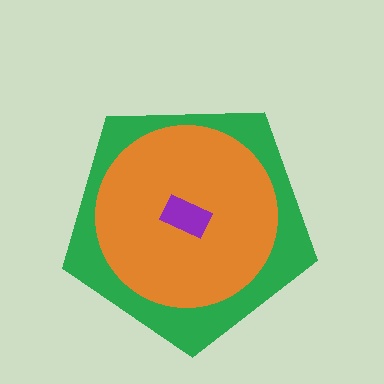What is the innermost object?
The purple rectangle.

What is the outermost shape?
The green pentagon.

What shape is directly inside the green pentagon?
The orange circle.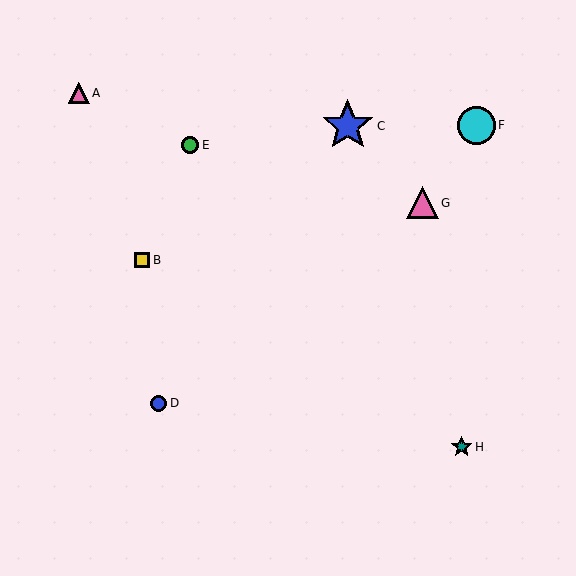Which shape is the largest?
The blue star (labeled C) is the largest.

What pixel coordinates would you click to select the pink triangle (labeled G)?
Click at (422, 203) to select the pink triangle G.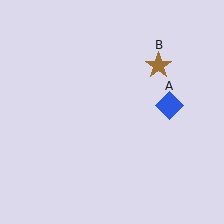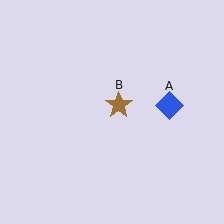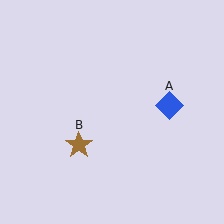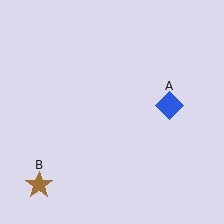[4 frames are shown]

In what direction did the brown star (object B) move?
The brown star (object B) moved down and to the left.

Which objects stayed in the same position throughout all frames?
Blue diamond (object A) remained stationary.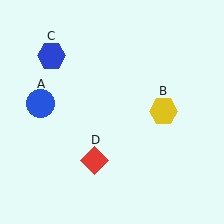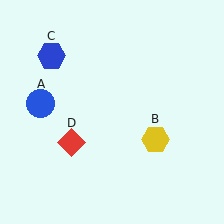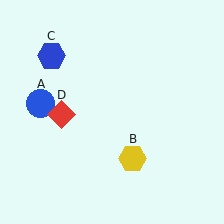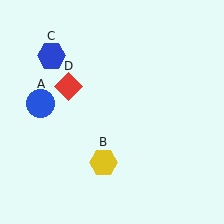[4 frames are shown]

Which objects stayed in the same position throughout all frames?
Blue circle (object A) and blue hexagon (object C) remained stationary.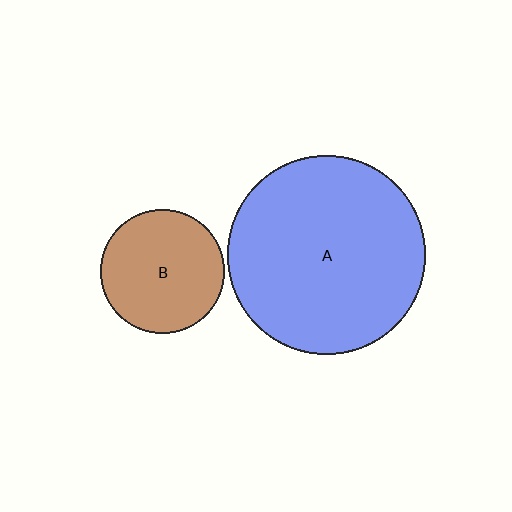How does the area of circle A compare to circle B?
Approximately 2.6 times.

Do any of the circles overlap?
No, none of the circles overlap.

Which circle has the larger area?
Circle A (blue).